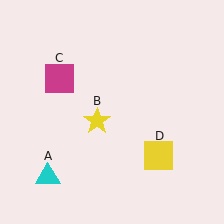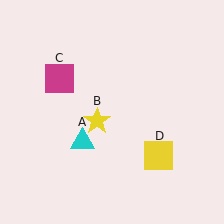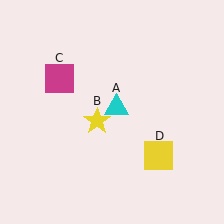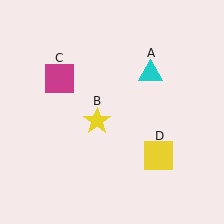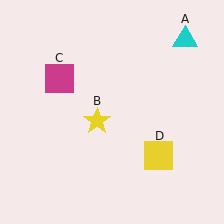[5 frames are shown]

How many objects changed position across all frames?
1 object changed position: cyan triangle (object A).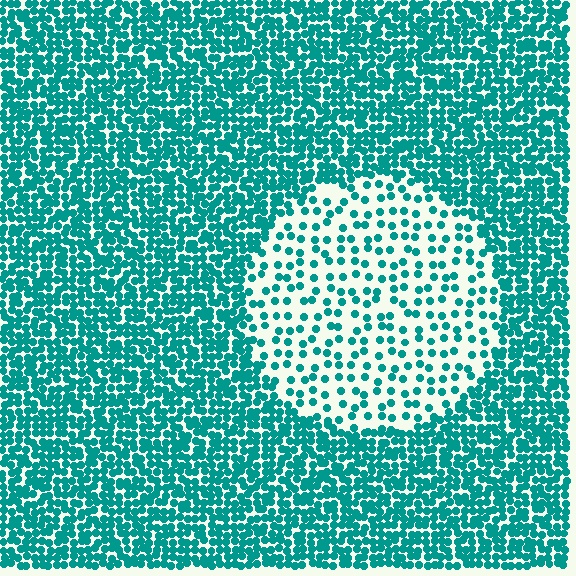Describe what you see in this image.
The image contains small teal elements arranged at two different densities. A circle-shaped region is visible where the elements are less densely packed than the surrounding area.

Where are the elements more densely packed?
The elements are more densely packed outside the circle boundary.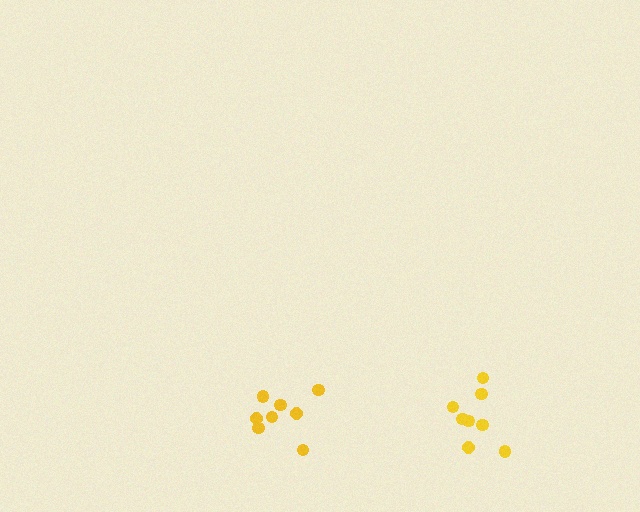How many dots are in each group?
Group 1: 8 dots, Group 2: 8 dots (16 total).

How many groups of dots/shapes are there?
There are 2 groups.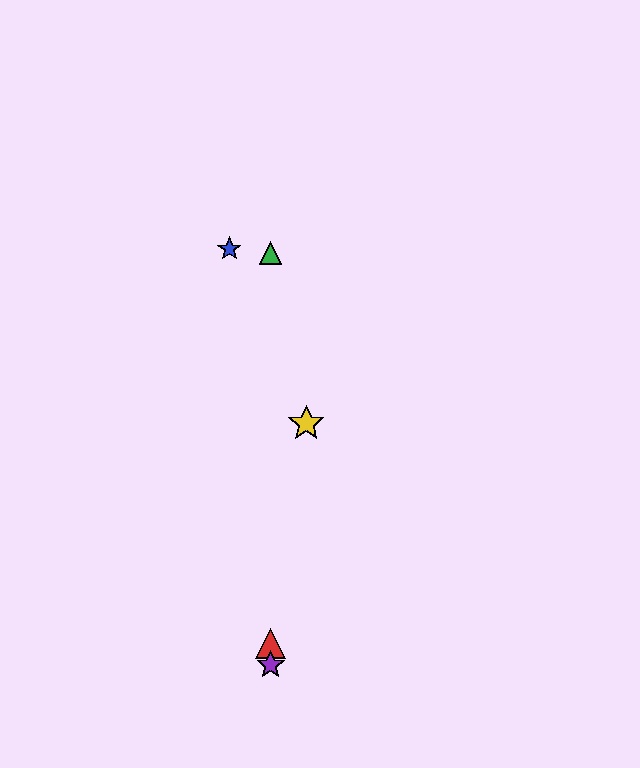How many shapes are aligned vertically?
3 shapes (the red triangle, the green triangle, the purple star) are aligned vertically.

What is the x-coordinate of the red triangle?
The red triangle is at x≈271.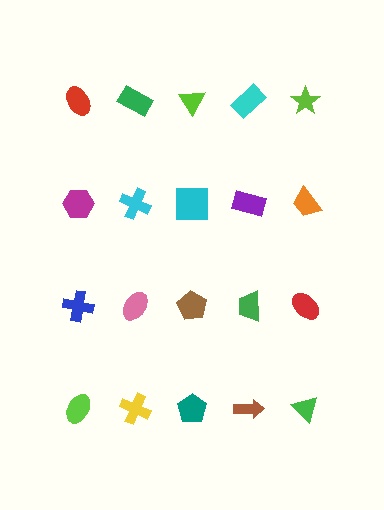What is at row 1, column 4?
A cyan rectangle.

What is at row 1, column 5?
A lime star.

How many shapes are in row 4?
5 shapes.